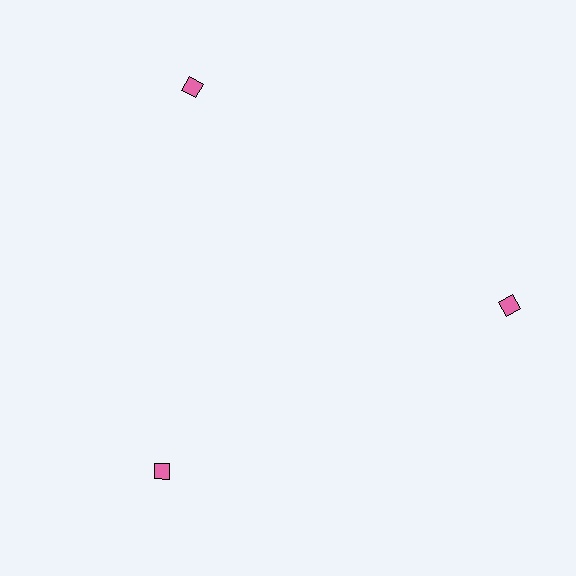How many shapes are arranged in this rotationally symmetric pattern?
There are 3 shapes, arranged in 3 groups of 1.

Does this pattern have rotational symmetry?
Yes, this pattern has 3-fold rotational symmetry. It looks the same after rotating 120 degrees around the center.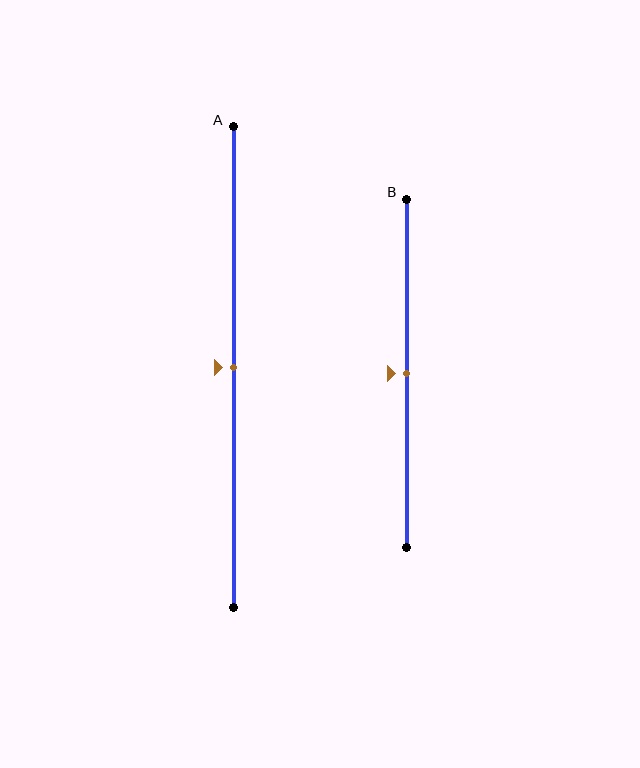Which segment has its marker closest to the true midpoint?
Segment A has its marker closest to the true midpoint.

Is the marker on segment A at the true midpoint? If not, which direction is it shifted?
Yes, the marker on segment A is at the true midpoint.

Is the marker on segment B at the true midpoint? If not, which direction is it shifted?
Yes, the marker on segment B is at the true midpoint.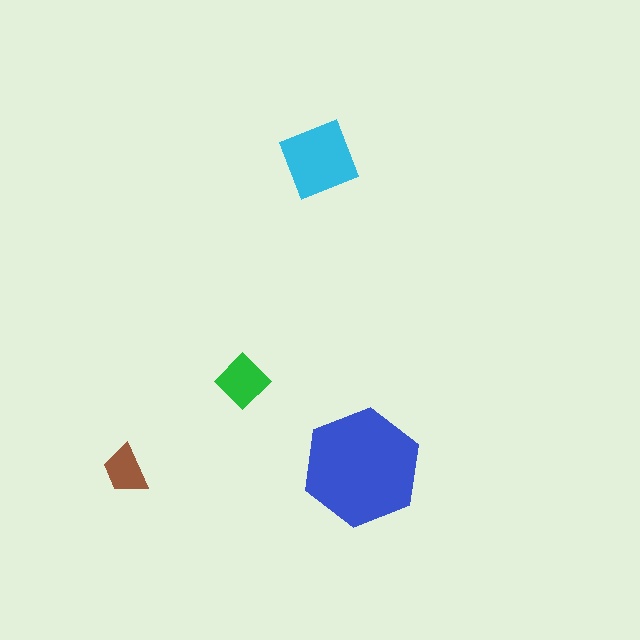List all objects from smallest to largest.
The brown trapezoid, the green diamond, the cyan square, the blue hexagon.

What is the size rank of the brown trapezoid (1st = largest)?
4th.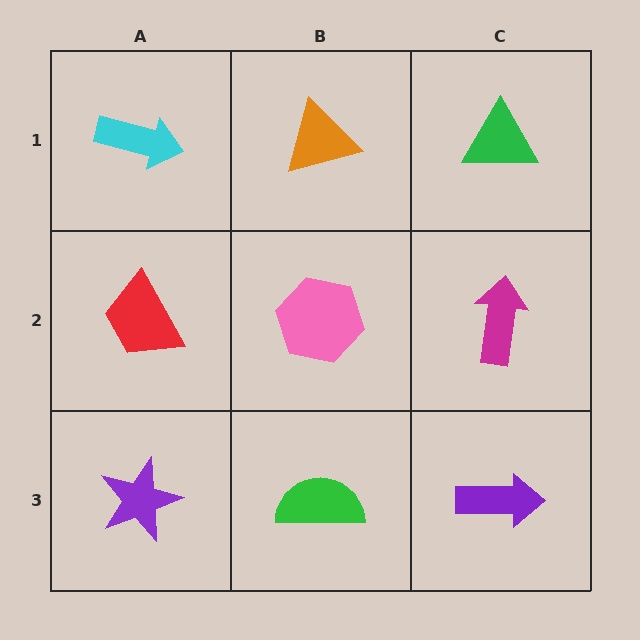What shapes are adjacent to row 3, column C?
A magenta arrow (row 2, column C), a green semicircle (row 3, column B).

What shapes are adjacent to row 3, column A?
A red trapezoid (row 2, column A), a green semicircle (row 3, column B).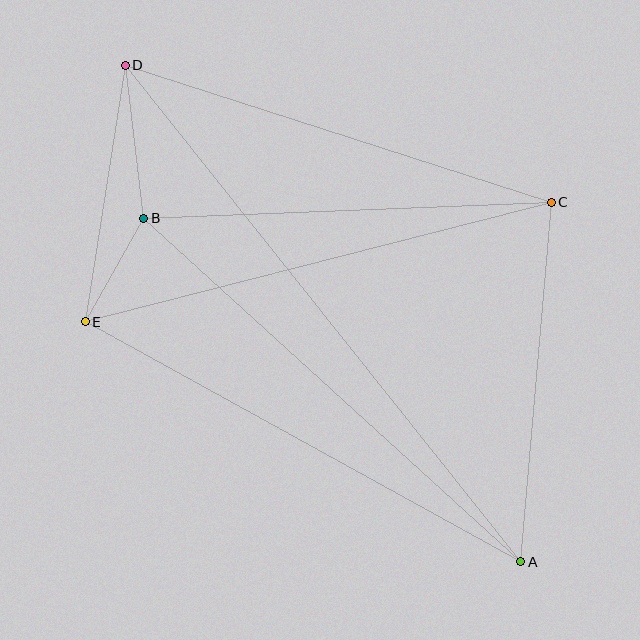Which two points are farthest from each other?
Points A and D are farthest from each other.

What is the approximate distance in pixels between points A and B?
The distance between A and B is approximately 510 pixels.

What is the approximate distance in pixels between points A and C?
The distance between A and C is approximately 361 pixels.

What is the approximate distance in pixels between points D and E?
The distance between D and E is approximately 260 pixels.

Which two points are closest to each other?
Points B and E are closest to each other.